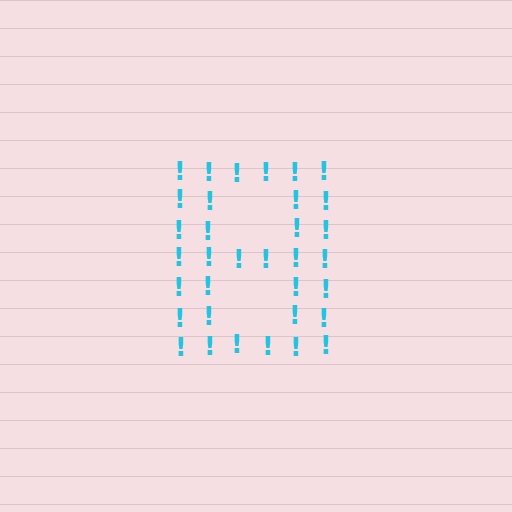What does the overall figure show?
The overall figure shows the letter B.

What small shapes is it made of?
It is made of small exclamation marks.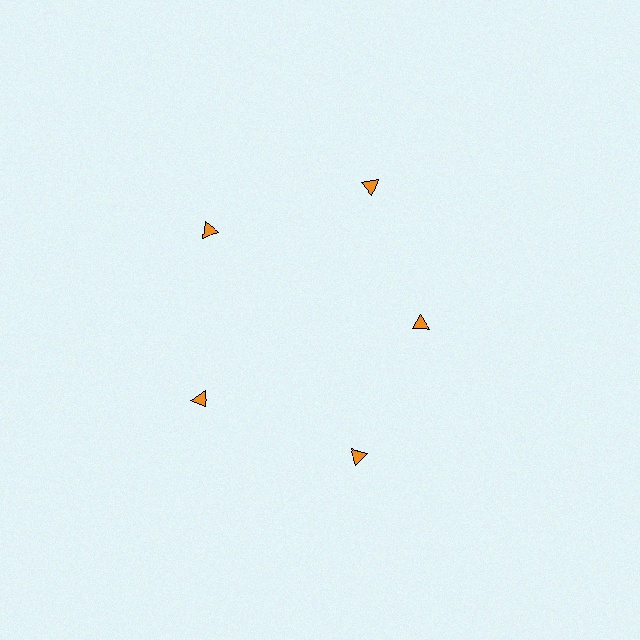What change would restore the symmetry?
The symmetry would be restored by moving it outward, back onto the ring so that all 5 triangles sit at equal angles and equal distance from the center.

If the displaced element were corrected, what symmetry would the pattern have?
It would have 5-fold rotational symmetry — the pattern would map onto itself every 72 degrees.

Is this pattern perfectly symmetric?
No. The 5 orange triangles are arranged in a ring, but one element near the 3 o'clock position is pulled inward toward the center, breaking the 5-fold rotational symmetry.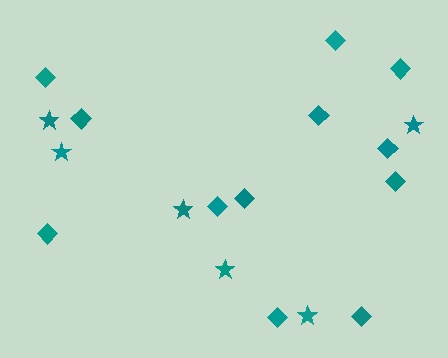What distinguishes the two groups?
There are 2 groups: one group of diamonds (12) and one group of stars (6).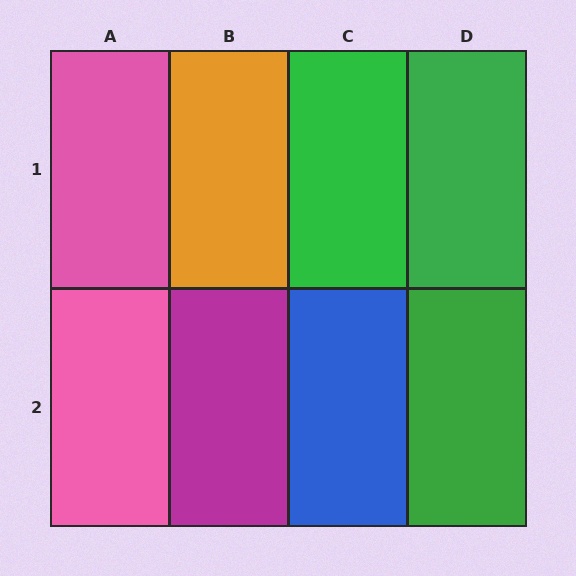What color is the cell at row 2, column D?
Green.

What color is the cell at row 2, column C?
Blue.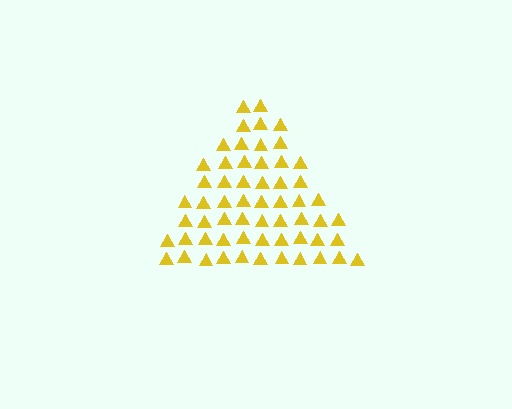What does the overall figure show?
The overall figure shows a triangle.